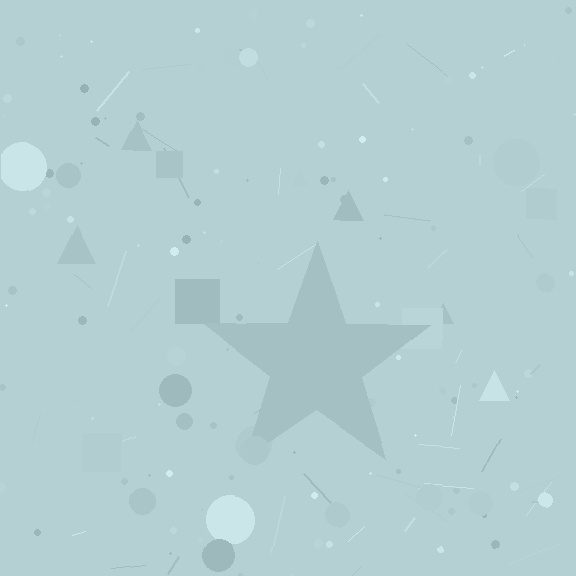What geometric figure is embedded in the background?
A star is embedded in the background.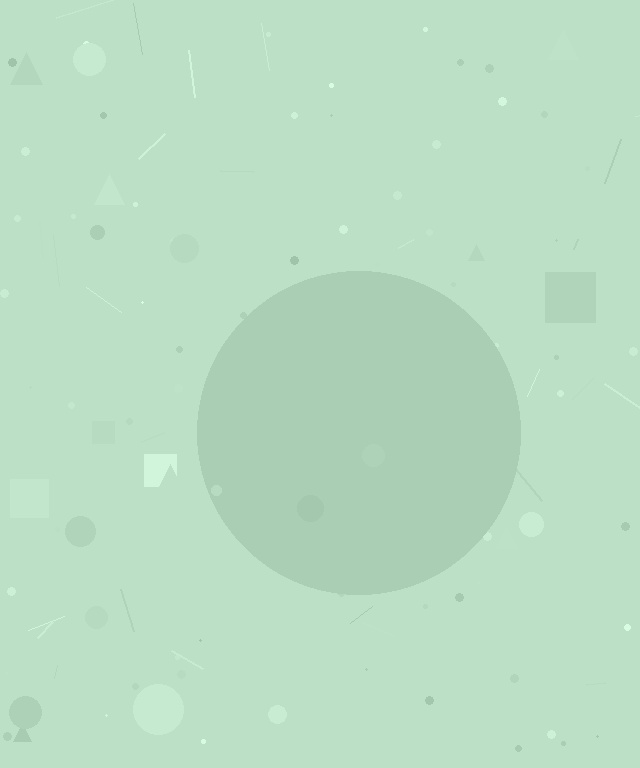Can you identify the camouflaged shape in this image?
The camouflaged shape is a circle.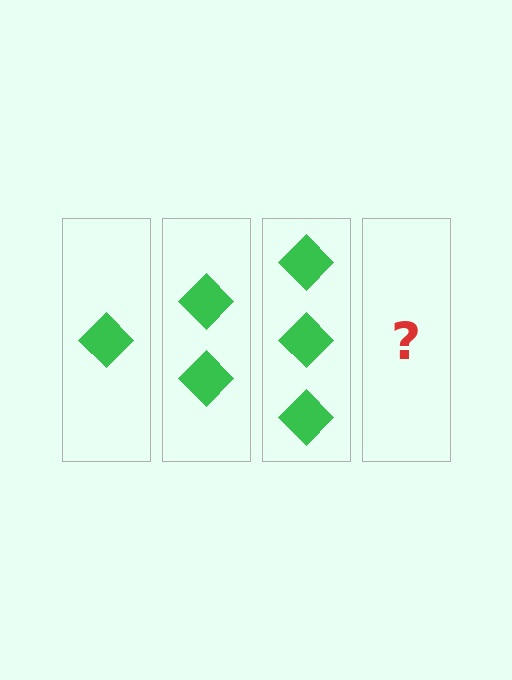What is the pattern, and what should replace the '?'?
The pattern is that each step adds one more diamond. The '?' should be 4 diamonds.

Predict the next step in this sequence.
The next step is 4 diamonds.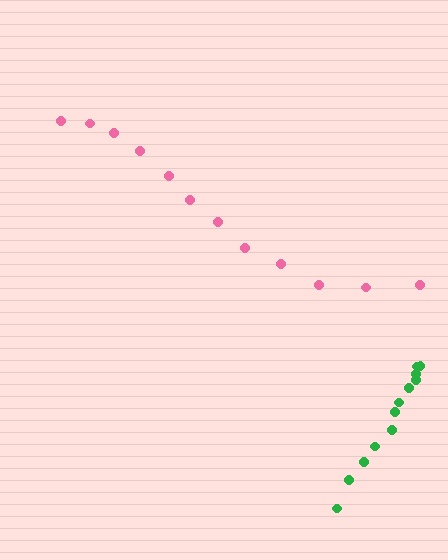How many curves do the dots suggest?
There are 2 distinct paths.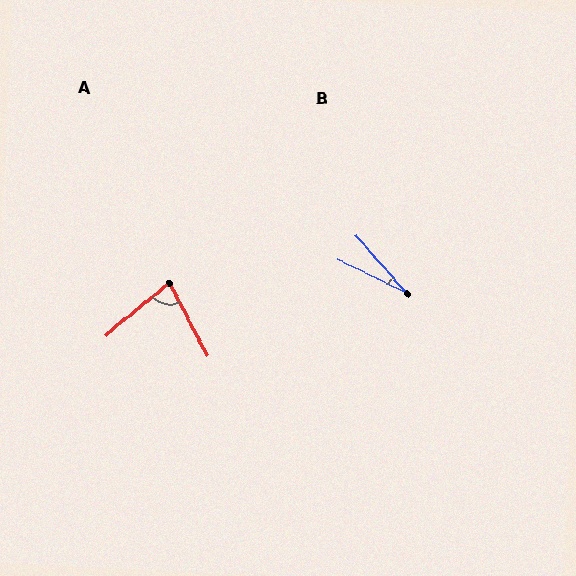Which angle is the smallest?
B, at approximately 22 degrees.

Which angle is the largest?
A, at approximately 78 degrees.